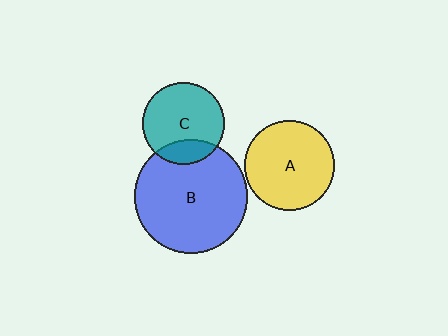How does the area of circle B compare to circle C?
Approximately 1.9 times.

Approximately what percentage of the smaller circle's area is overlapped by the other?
Approximately 20%.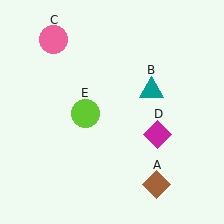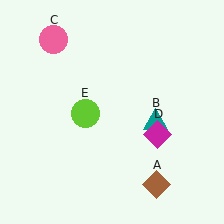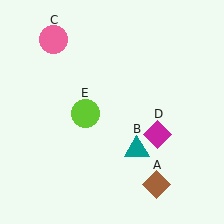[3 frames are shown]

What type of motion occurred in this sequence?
The teal triangle (object B) rotated clockwise around the center of the scene.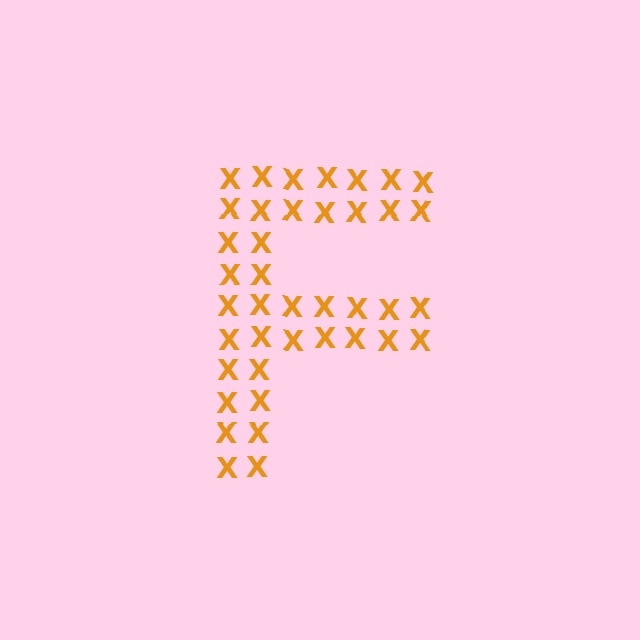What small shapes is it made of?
It is made of small letter X's.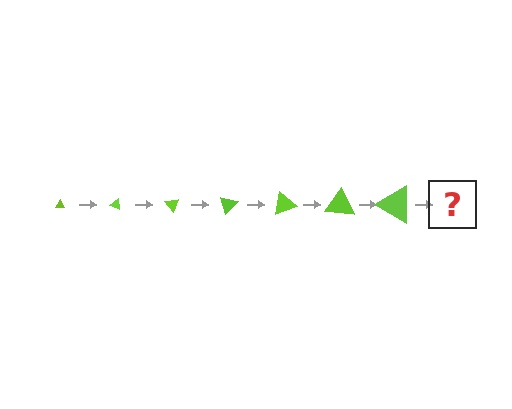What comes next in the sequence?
The next element should be a triangle, larger than the previous one and rotated 175 degrees from the start.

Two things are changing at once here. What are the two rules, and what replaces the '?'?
The two rules are that the triangle grows larger each step and it rotates 25 degrees each step. The '?' should be a triangle, larger than the previous one and rotated 175 degrees from the start.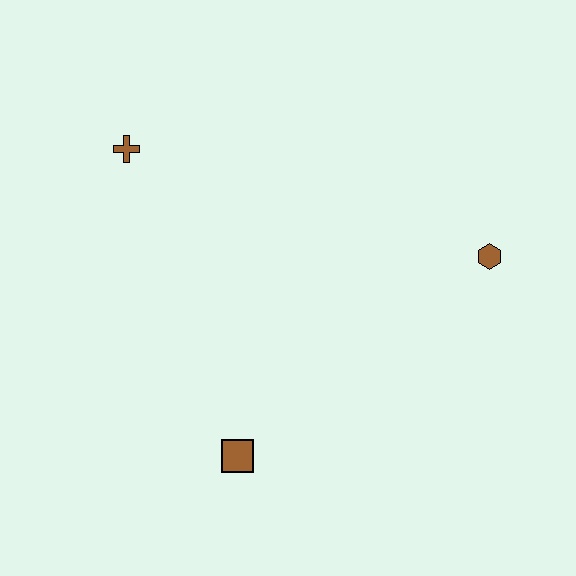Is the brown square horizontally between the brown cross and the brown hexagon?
Yes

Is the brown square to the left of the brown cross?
No